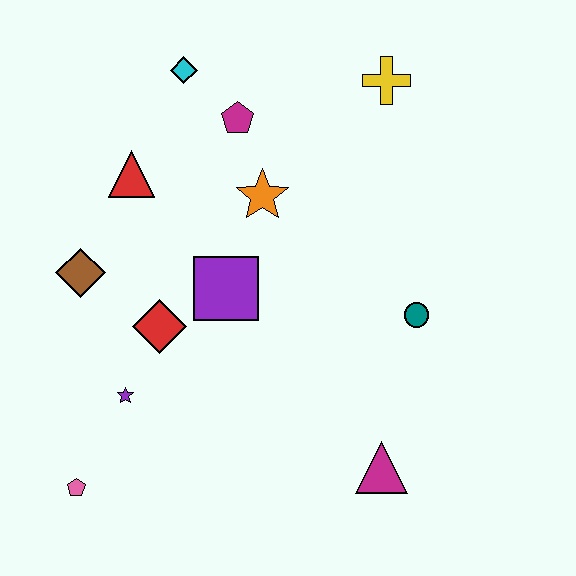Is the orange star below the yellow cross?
Yes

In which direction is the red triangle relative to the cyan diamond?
The red triangle is below the cyan diamond.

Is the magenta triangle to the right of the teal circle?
No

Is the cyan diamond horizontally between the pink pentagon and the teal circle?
Yes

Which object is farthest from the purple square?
The yellow cross is farthest from the purple square.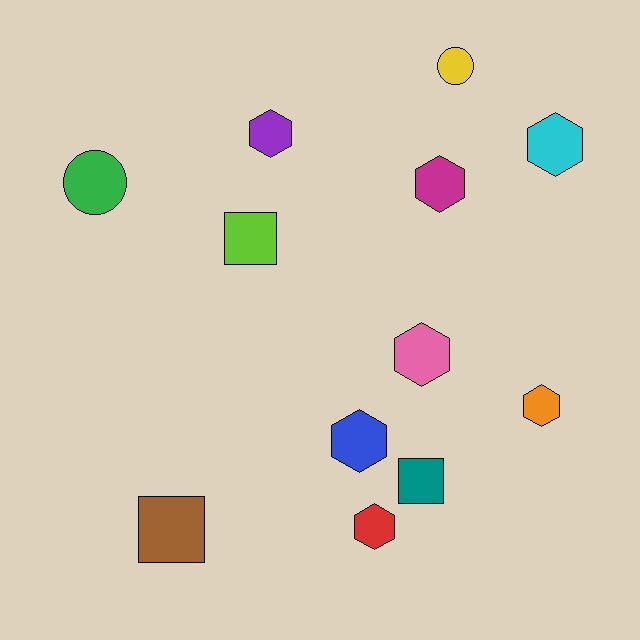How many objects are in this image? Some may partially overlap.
There are 12 objects.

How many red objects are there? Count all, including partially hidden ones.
There is 1 red object.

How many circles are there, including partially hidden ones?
There are 2 circles.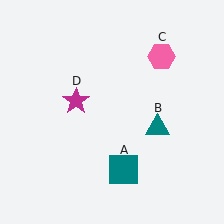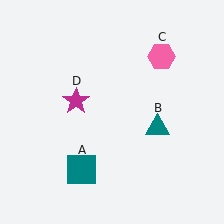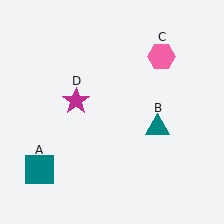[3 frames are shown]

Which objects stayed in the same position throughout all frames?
Teal triangle (object B) and pink hexagon (object C) and magenta star (object D) remained stationary.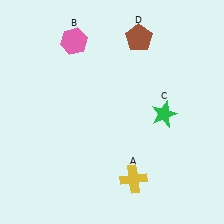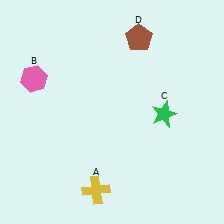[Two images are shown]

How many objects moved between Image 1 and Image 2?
2 objects moved between the two images.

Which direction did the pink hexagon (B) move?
The pink hexagon (B) moved left.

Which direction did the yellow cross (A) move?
The yellow cross (A) moved left.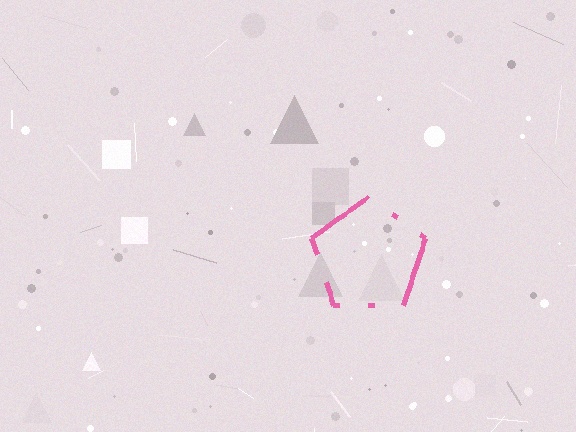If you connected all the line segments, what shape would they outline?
They would outline a pentagon.